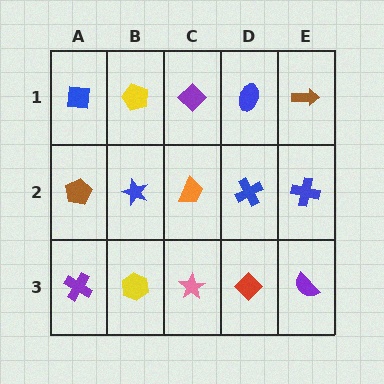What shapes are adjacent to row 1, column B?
A blue star (row 2, column B), a blue square (row 1, column A), a purple diamond (row 1, column C).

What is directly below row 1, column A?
A brown pentagon.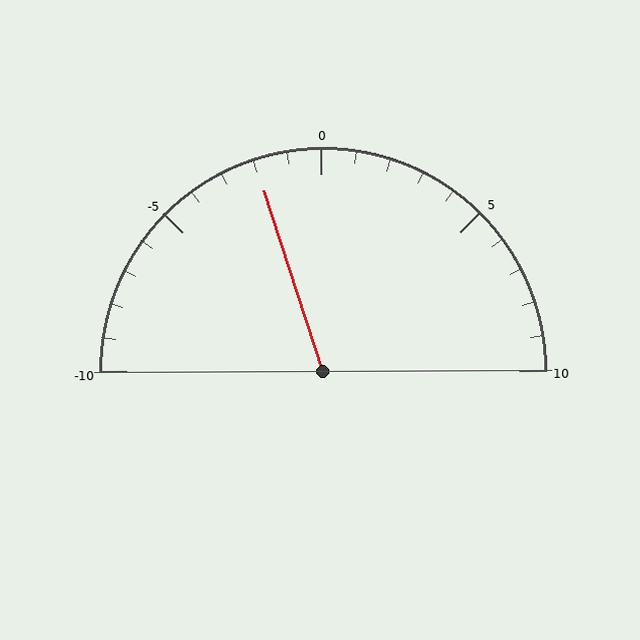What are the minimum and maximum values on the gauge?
The gauge ranges from -10 to 10.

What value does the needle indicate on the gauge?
The needle indicates approximately -2.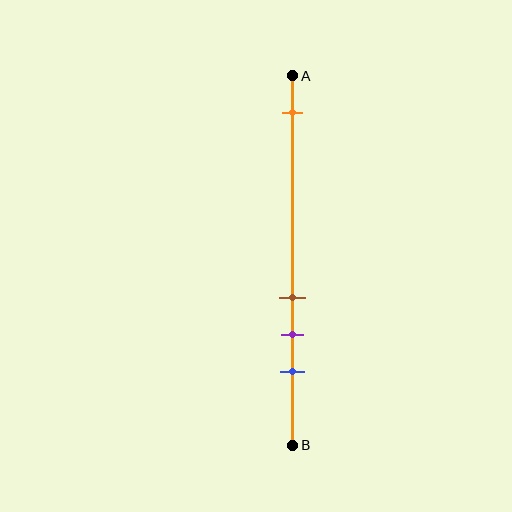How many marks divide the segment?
There are 4 marks dividing the segment.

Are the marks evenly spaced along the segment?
No, the marks are not evenly spaced.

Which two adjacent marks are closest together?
The brown and purple marks are the closest adjacent pair.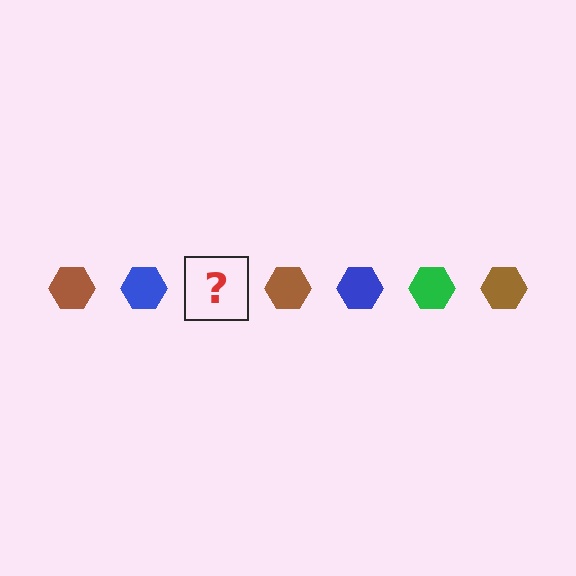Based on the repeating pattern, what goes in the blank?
The blank should be a green hexagon.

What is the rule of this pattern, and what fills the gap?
The rule is that the pattern cycles through brown, blue, green hexagons. The gap should be filled with a green hexagon.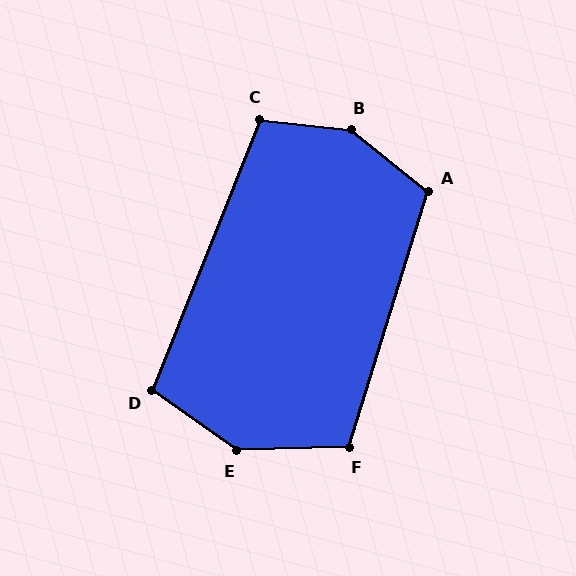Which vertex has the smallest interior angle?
D, at approximately 104 degrees.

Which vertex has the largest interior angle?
B, at approximately 147 degrees.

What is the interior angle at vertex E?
Approximately 143 degrees (obtuse).